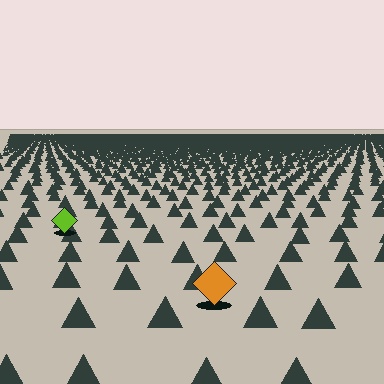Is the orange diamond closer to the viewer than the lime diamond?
Yes. The orange diamond is closer — you can tell from the texture gradient: the ground texture is coarser near it.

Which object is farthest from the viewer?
The lime diamond is farthest from the viewer. It appears smaller and the ground texture around it is denser.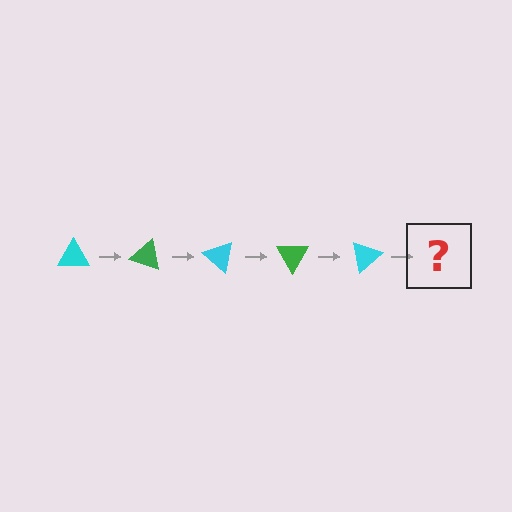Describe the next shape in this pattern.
It should be a green triangle, rotated 100 degrees from the start.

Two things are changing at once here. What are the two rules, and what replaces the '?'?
The two rules are that it rotates 20 degrees each step and the color cycles through cyan and green. The '?' should be a green triangle, rotated 100 degrees from the start.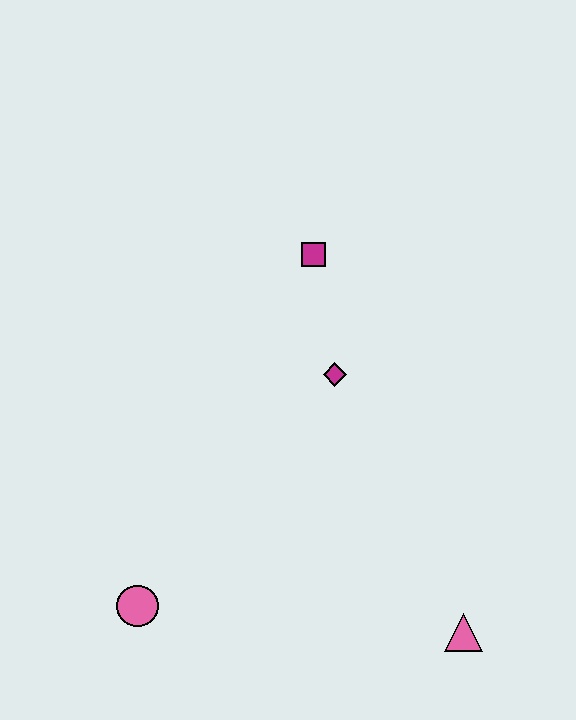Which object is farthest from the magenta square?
The pink triangle is farthest from the magenta square.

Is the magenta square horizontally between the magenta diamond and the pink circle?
Yes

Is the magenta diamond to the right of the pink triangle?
No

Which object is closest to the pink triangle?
The magenta diamond is closest to the pink triangle.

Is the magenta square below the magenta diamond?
No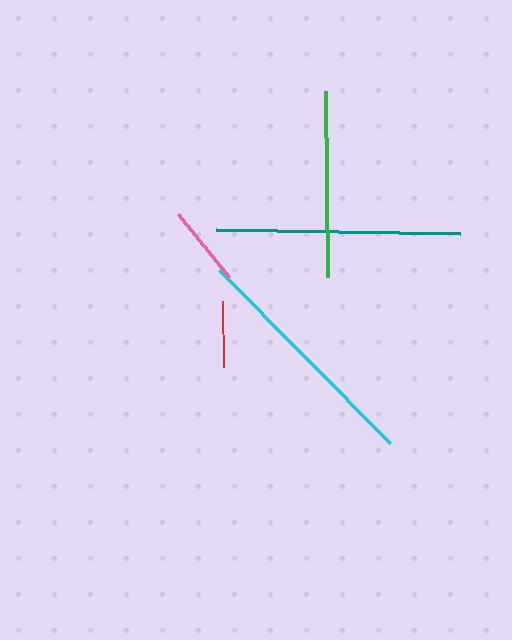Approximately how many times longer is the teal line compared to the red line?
The teal line is approximately 3.6 times the length of the red line.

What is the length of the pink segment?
The pink segment is approximately 81 pixels long.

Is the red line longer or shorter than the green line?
The green line is longer than the red line.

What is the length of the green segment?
The green segment is approximately 186 pixels long.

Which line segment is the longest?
The teal line is the longest at approximately 244 pixels.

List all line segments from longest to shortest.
From longest to shortest: teal, cyan, green, pink, red.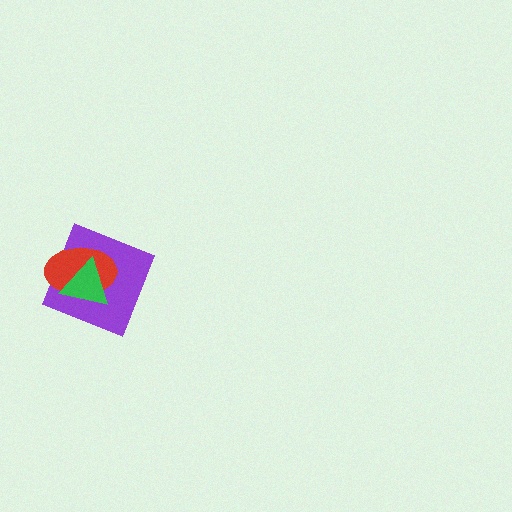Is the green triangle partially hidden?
No, no other shape covers it.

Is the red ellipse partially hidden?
Yes, it is partially covered by another shape.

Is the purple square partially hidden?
Yes, it is partially covered by another shape.